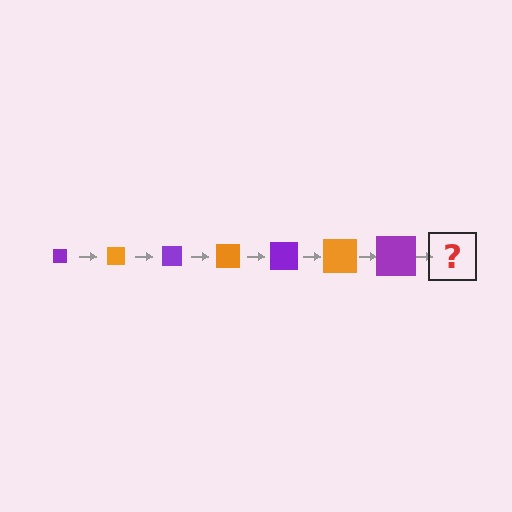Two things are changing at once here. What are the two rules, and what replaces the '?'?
The two rules are that the square grows larger each step and the color cycles through purple and orange. The '?' should be an orange square, larger than the previous one.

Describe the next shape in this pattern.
It should be an orange square, larger than the previous one.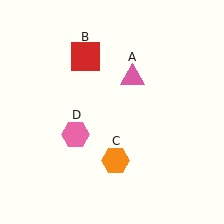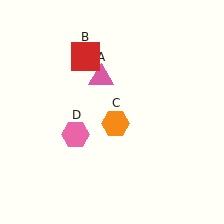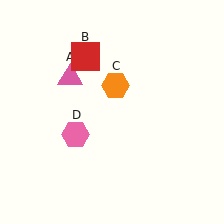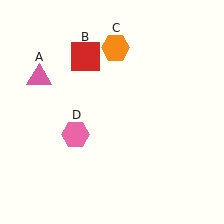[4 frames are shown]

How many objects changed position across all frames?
2 objects changed position: pink triangle (object A), orange hexagon (object C).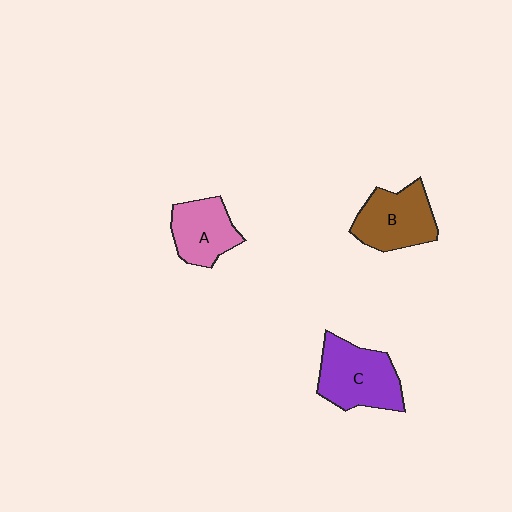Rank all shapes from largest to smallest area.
From largest to smallest: C (purple), B (brown), A (pink).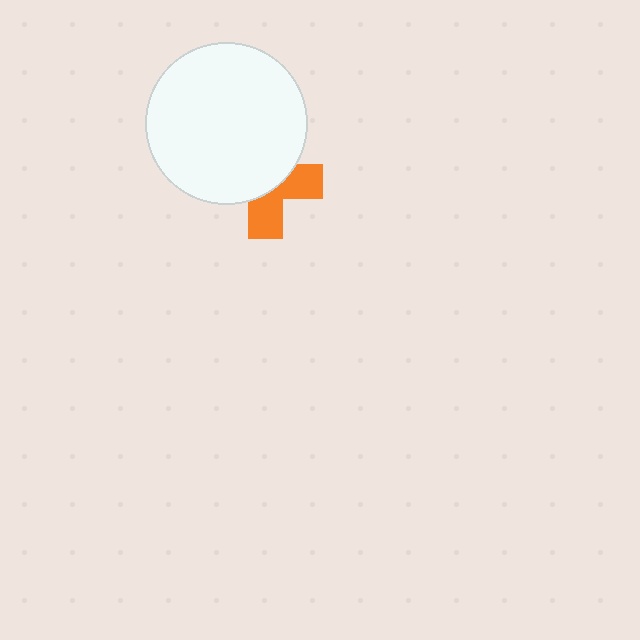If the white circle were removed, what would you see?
You would see the complete orange cross.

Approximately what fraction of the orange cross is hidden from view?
Roughly 58% of the orange cross is hidden behind the white circle.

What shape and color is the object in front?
The object in front is a white circle.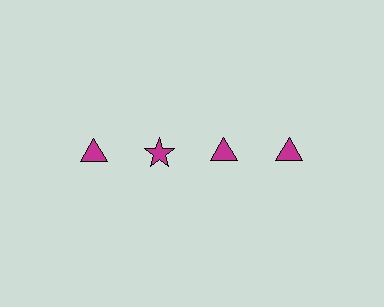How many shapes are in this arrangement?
There are 4 shapes arranged in a grid pattern.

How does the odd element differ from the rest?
It has a different shape: star instead of triangle.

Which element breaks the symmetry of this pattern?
The magenta star in the top row, second from left column breaks the symmetry. All other shapes are magenta triangles.